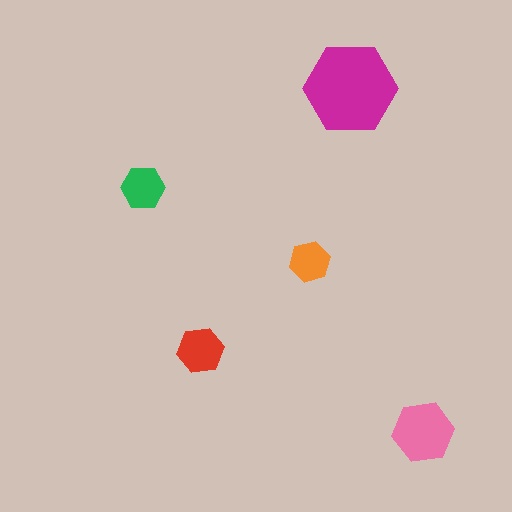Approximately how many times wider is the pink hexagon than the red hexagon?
About 1.5 times wider.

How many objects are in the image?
There are 5 objects in the image.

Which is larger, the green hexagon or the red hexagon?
The red one.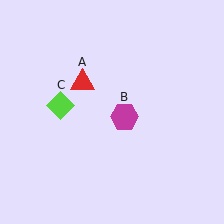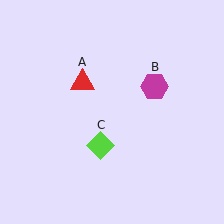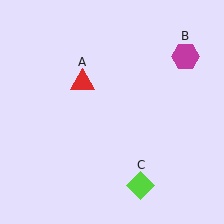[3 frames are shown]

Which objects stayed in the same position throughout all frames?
Red triangle (object A) remained stationary.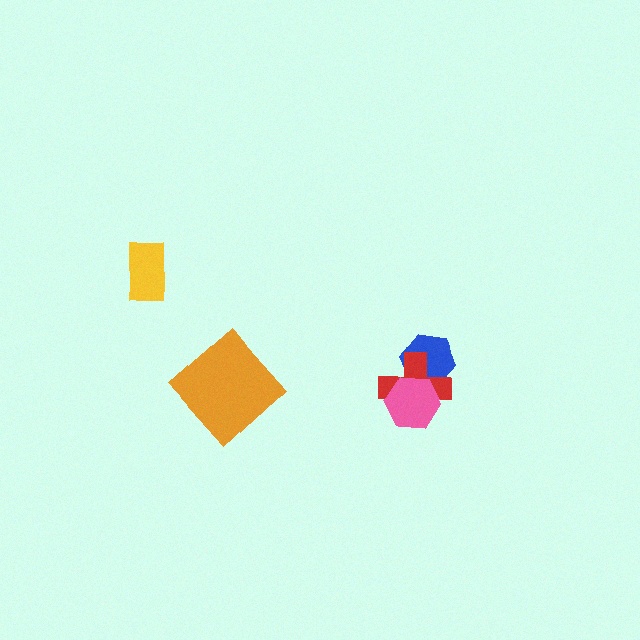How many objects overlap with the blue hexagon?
2 objects overlap with the blue hexagon.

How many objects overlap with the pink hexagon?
2 objects overlap with the pink hexagon.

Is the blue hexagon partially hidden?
Yes, it is partially covered by another shape.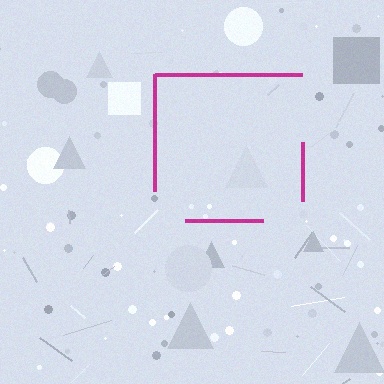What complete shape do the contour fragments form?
The contour fragments form a square.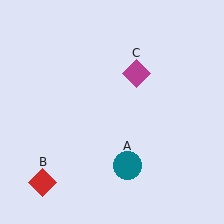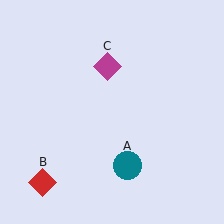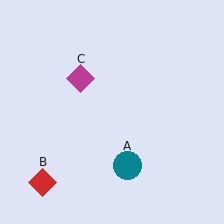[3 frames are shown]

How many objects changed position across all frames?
1 object changed position: magenta diamond (object C).